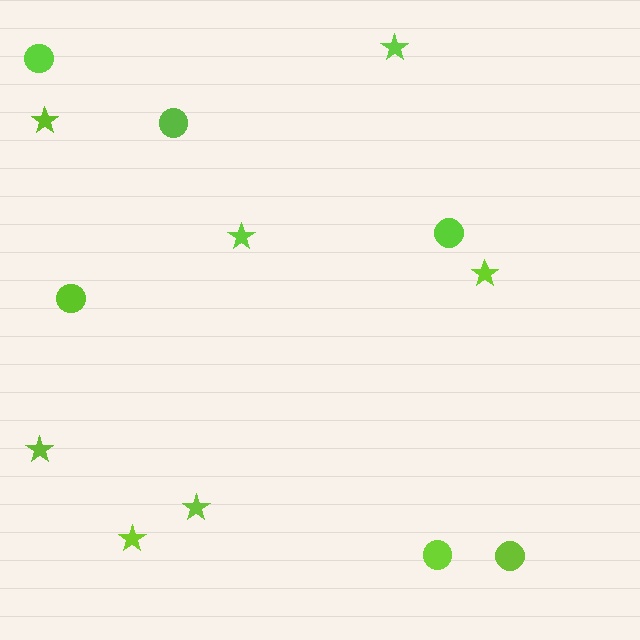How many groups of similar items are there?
There are 2 groups: one group of circles (6) and one group of stars (7).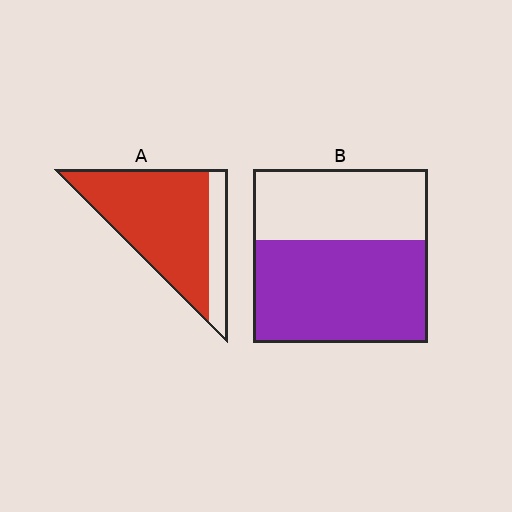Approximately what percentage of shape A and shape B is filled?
A is approximately 80% and B is approximately 60%.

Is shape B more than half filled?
Yes.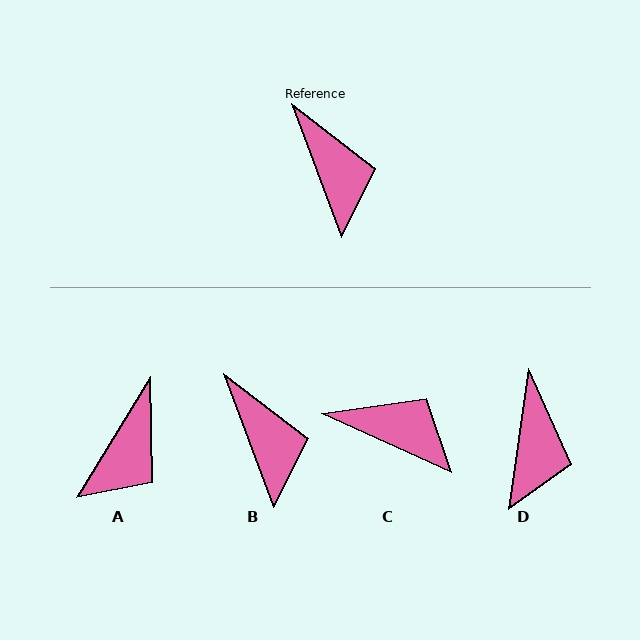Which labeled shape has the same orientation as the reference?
B.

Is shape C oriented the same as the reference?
No, it is off by about 45 degrees.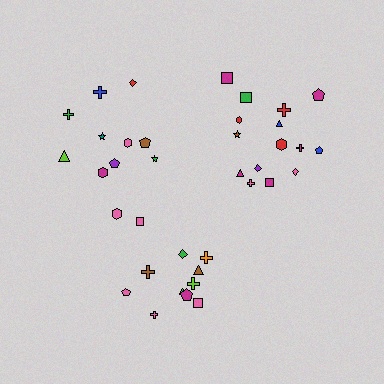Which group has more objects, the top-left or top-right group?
The top-right group.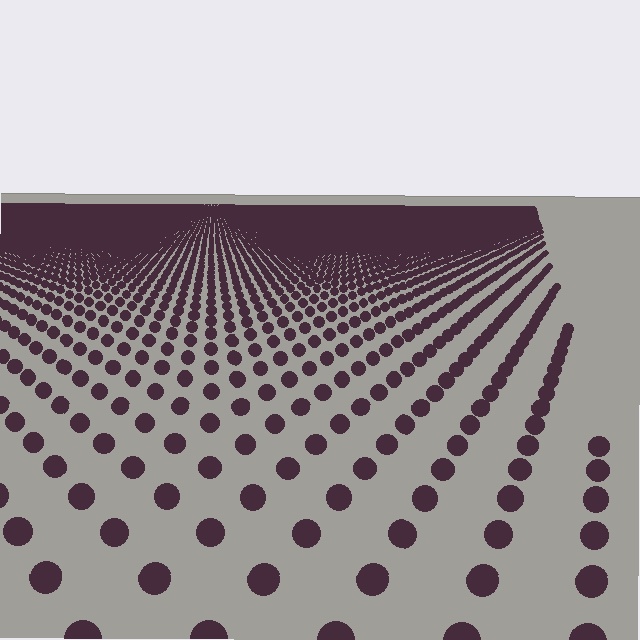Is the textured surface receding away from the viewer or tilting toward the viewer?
The surface is receding away from the viewer. Texture elements get smaller and denser toward the top.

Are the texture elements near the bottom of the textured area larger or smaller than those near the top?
Larger. Near the bottom, elements are closer to the viewer and appear at a bigger on-screen size.